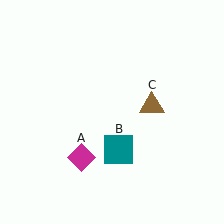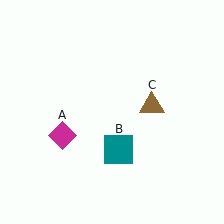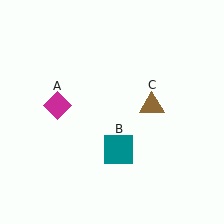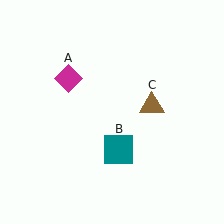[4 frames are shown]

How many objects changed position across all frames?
1 object changed position: magenta diamond (object A).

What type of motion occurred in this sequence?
The magenta diamond (object A) rotated clockwise around the center of the scene.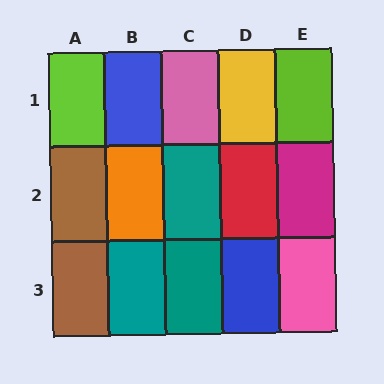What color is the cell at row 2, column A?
Brown.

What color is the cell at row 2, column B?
Orange.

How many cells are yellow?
1 cell is yellow.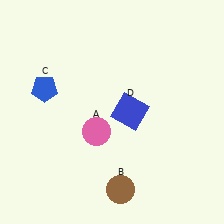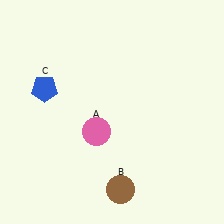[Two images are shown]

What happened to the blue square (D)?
The blue square (D) was removed in Image 2. It was in the top-right area of Image 1.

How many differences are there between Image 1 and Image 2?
There is 1 difference between the two images.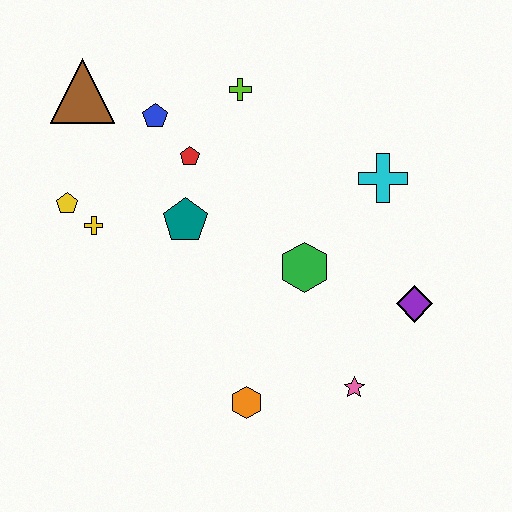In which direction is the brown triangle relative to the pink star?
The brown triangle is above the pink star.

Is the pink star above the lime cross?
No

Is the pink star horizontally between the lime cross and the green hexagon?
No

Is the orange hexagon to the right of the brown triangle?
Yes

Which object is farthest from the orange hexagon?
The brown triangle is farthest from the orange hexagon.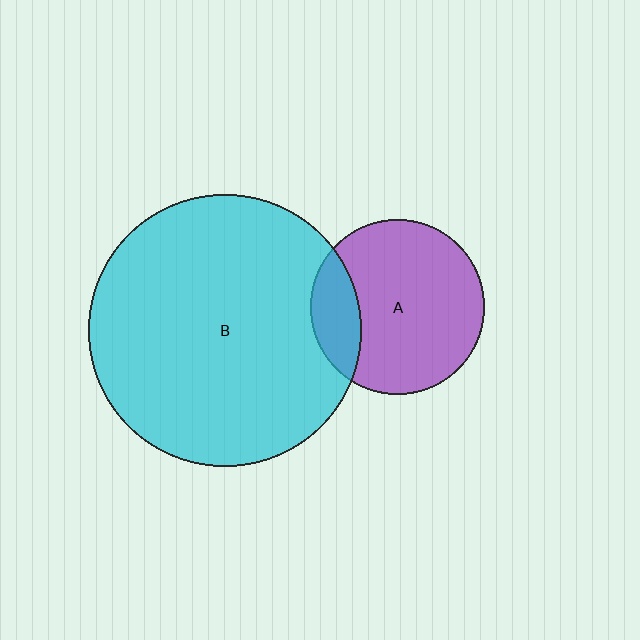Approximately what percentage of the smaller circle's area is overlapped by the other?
Approximately 20%.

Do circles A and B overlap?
Yes.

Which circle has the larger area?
Circle B (cyan).